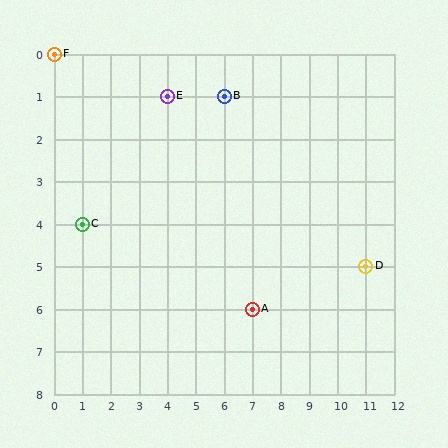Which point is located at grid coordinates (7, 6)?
Point A is at (7, 6).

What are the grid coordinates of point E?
Point E is at grid coordinates (4, 1).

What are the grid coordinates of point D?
Point D is at grid coordinates (11, 5).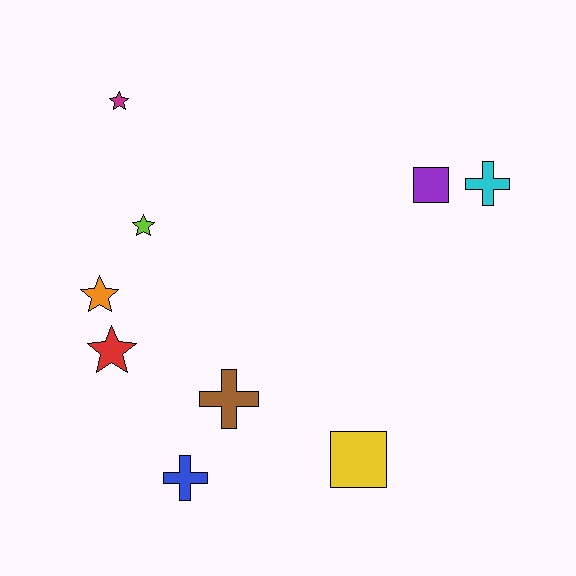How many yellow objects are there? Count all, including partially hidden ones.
There is 1 yellow object.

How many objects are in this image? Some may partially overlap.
There are 9 objects.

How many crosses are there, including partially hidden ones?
There are 3 crosses.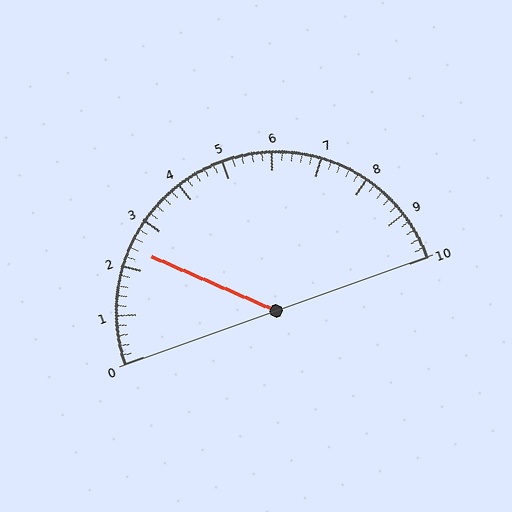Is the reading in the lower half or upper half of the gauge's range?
The reading is in the lower half of the range (0 to 10).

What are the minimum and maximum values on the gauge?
The gauge ranges from 0 to 10.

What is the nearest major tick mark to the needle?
The nearest major tick mark is 2.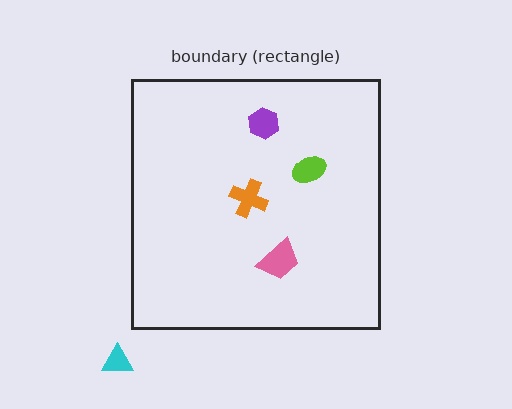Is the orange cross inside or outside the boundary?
Inside.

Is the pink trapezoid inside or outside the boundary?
Inside.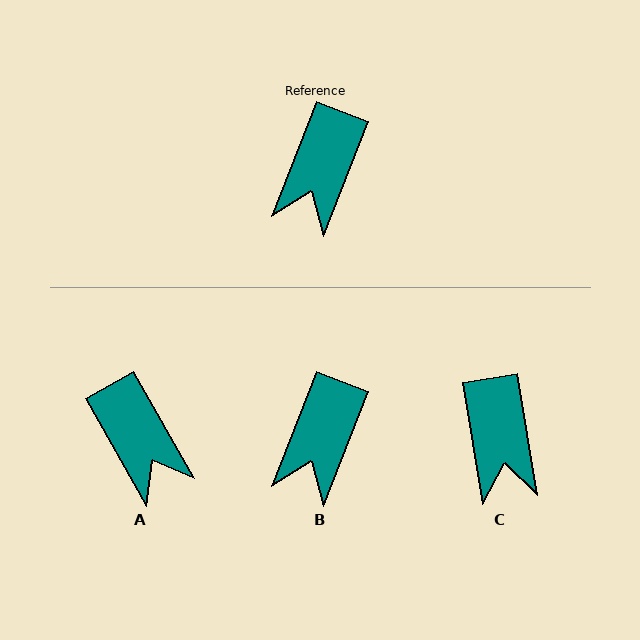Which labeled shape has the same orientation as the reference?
B.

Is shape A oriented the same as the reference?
No, it is off by about 51 degrees.